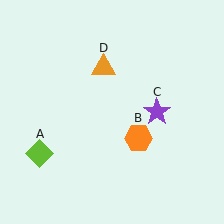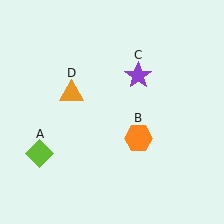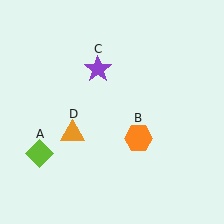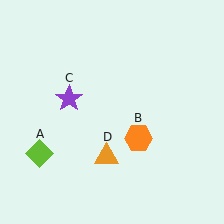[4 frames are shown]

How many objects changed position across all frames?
2 objects changed position: purple star (object C), orange triangle (object D).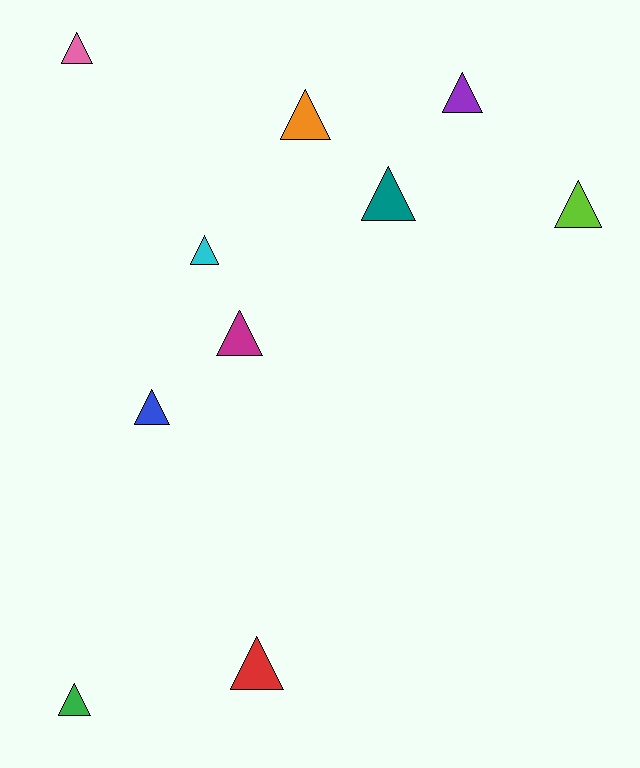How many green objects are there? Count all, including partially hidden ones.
There is 1 green object.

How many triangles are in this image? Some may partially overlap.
There are 10 triangles.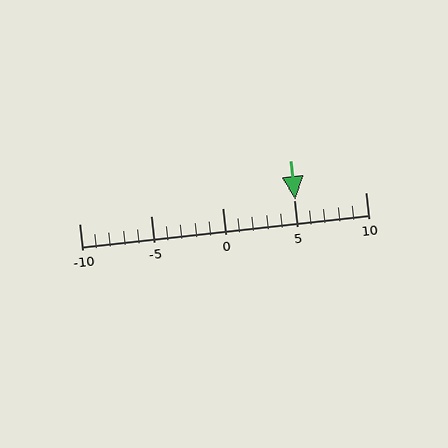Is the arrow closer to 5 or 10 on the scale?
The arrow is closer to 5.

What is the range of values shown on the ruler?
The ruler shows values from -10 to 10.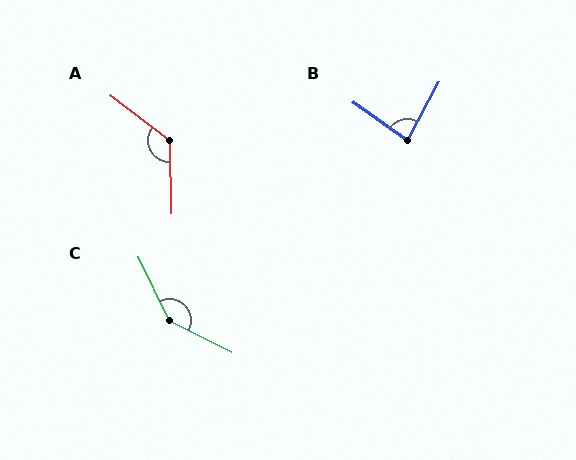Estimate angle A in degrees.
Approximately 128 degrees.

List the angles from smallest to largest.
B (83°), A (128°), C (142°).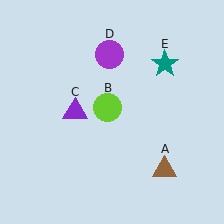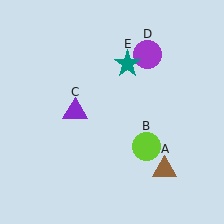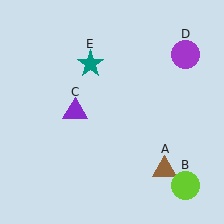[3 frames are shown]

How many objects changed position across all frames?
3 objects changed position: lime circle (object B), purple circle (object D), teal star (object E).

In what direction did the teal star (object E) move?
The teal star (object E) moved left.